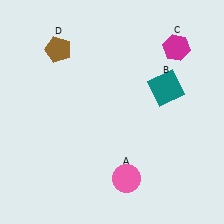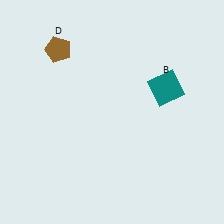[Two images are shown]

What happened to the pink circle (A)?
The pink circle (A) was removed in Image 2. It was in the bottom-right area of Image 1.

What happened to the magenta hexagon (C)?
The magenta hexagon (C) was removed in Image 2. It was in the top-right area of Image 1.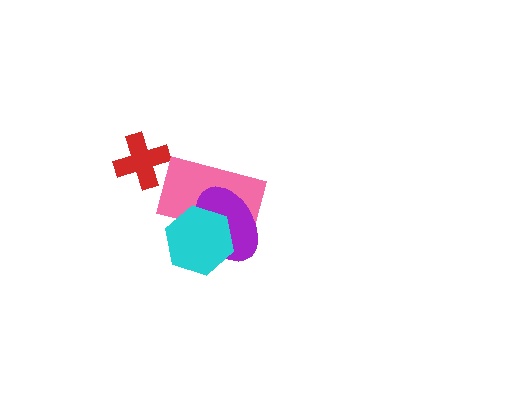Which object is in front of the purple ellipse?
The cyan hexagon is in front of the purple ellipse.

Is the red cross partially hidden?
No, no other shape covers it.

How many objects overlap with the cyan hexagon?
2 objects overlap with the cyan hexagon.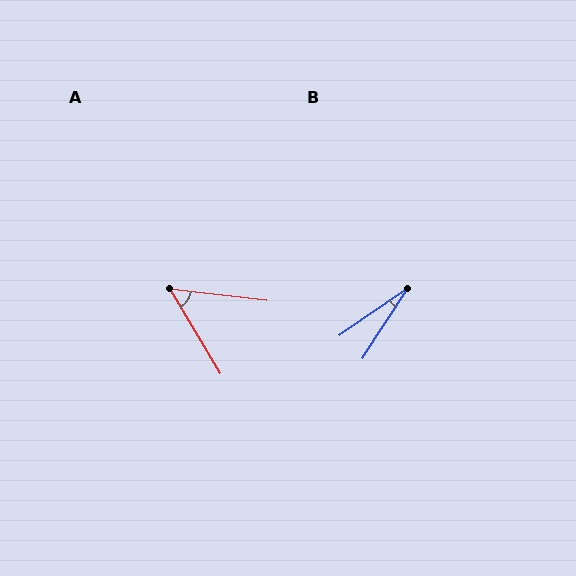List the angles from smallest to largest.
B (22°), A (53°).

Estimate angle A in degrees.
Approximately 53 degrees.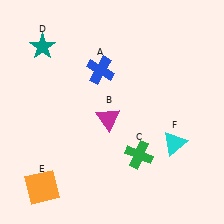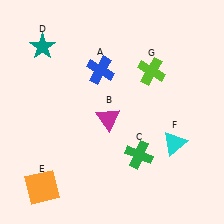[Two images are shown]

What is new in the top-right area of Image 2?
A lime cross (G) was added in the top-right area of Image 2.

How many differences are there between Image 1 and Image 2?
There is 1 difference between the two images.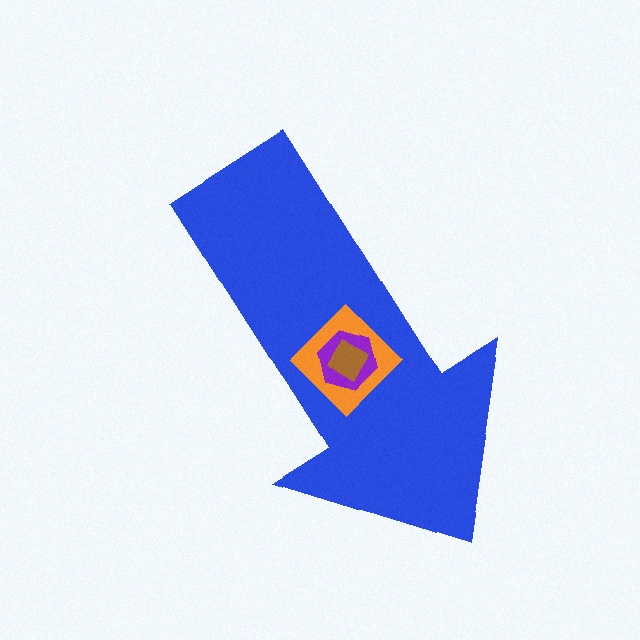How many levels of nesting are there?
4.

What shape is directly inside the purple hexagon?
The brown diamond.